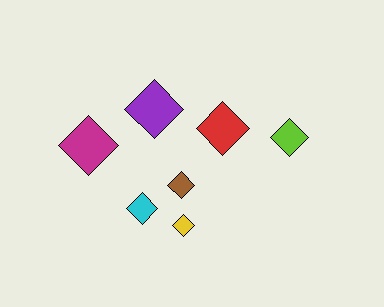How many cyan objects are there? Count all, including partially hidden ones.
There is 1 cyan object.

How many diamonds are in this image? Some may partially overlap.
There are 7 diamonds.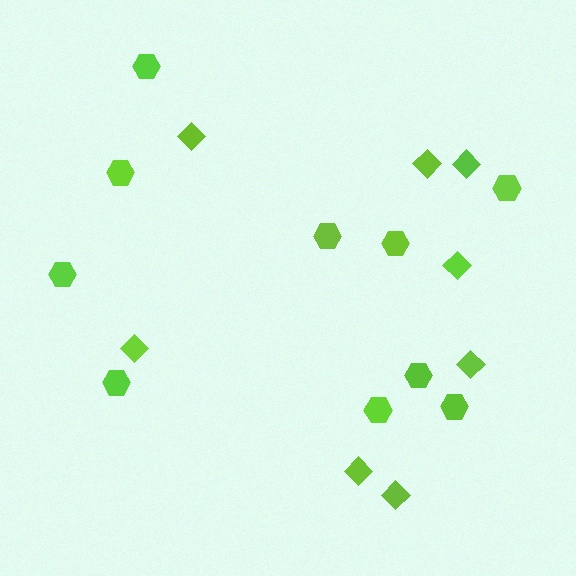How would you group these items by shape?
There are 2 groups: one group of hexagons (10) and one group of diamonds (8).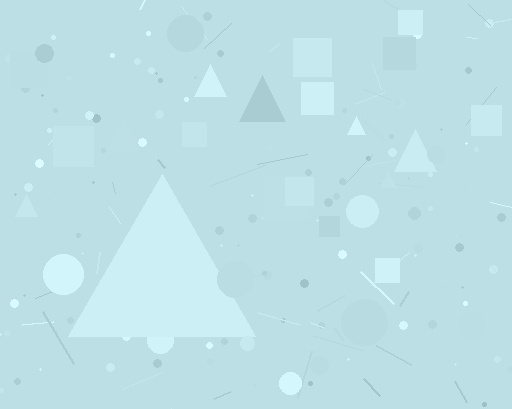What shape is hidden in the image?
A triangle is hidden in the image.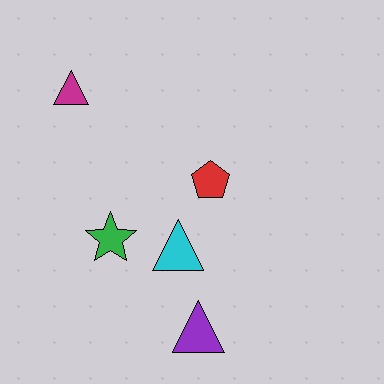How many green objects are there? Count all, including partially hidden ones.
There is 1 green object.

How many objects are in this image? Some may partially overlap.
There are 5 objects.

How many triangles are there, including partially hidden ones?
There are 3 triangles.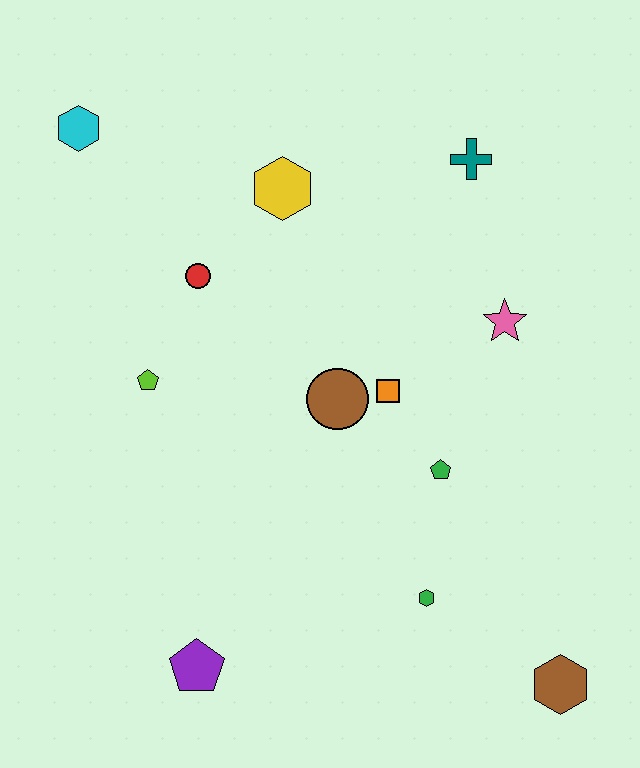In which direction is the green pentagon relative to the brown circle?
The green pentagon is to the right of the brown circle.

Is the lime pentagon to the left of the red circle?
Yes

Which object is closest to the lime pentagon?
The red circle is closest to the lime pentagon.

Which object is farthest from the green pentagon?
The cyan hexagon is farthest from the green pentagon.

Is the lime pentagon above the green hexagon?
Yes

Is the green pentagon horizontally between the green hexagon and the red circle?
No